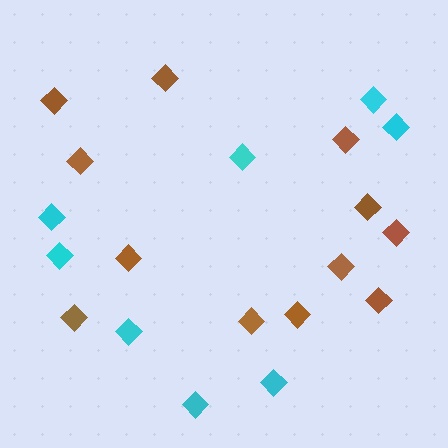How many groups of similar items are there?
There are 2 groups: one group of brown diamonds (12) and one group of cyan diamonds (8).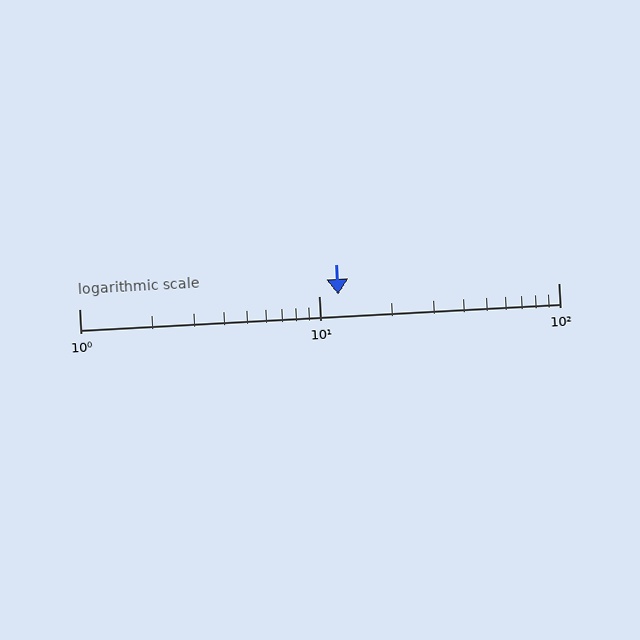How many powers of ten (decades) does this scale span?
The scale spans 2 decades, from 1 to 100.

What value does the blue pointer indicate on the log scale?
The pointer indicates approximately 12.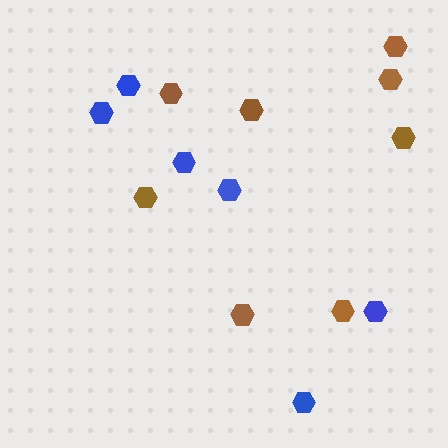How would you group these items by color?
There are 2 groups: one group of blue hexagons (6) and one group of brown hexagons (8).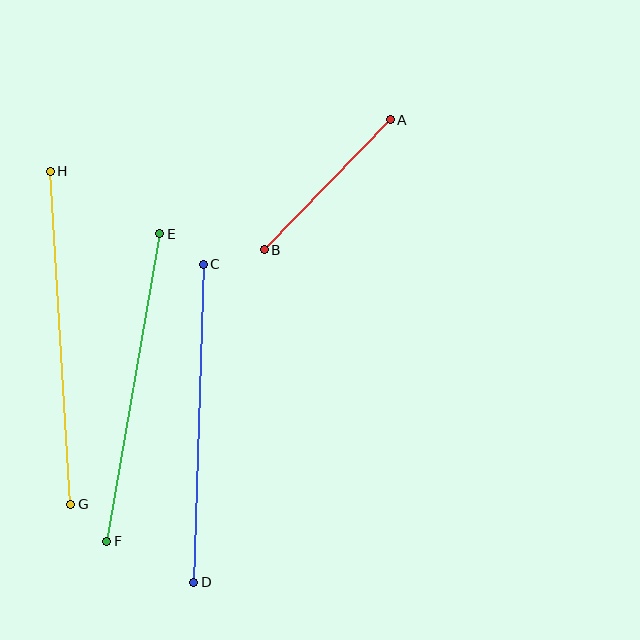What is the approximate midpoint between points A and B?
The midpoint is at approximately (327, 185) pixels.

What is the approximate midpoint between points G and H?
The midpoint is at approximately (60, 338) pixels.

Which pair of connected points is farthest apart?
Points G and H are farthest apart.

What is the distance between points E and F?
The distance is approximately 312 pixels.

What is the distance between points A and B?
The distance is approximately 181 pixels.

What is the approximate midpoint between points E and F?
The midpoint is at approximately (133, 388) pixels.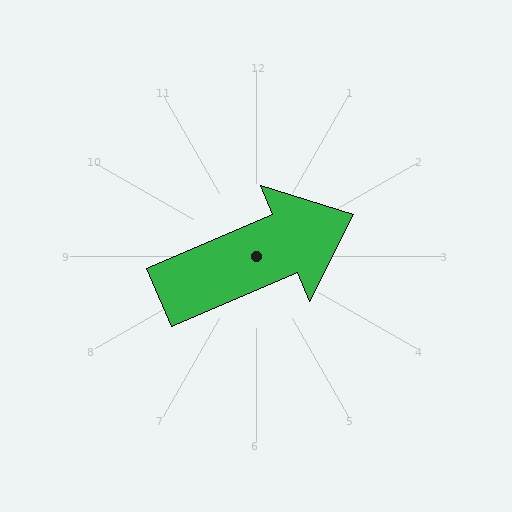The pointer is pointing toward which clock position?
Roughly 2 o'clock.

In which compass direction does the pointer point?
Northeast.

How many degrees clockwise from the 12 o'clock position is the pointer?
Approximately 67 degrees.